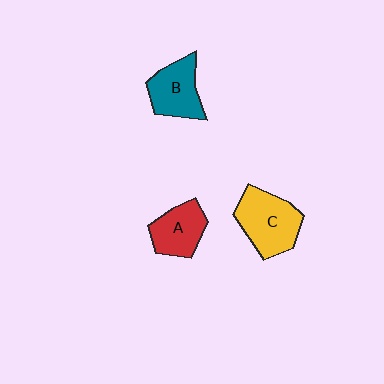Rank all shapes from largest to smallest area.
From largest to smallest: C (yellow), B (teal), A (red).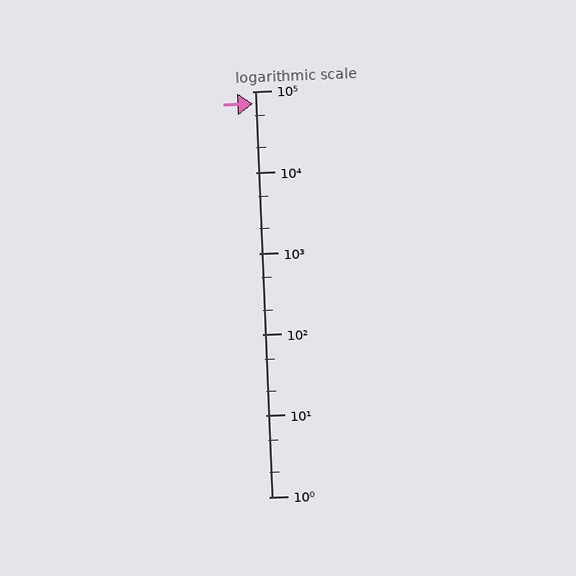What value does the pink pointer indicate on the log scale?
The pointer indicates approximately 71000.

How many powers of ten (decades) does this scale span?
The scale spans 5 decades, from 1 to 100000.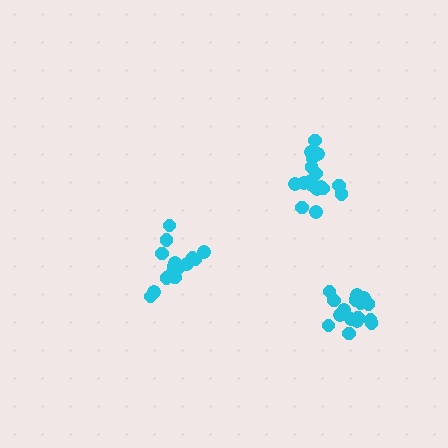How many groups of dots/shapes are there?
There are 3 groups.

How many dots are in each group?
Group 1: 15 dots, Group 2: 17 dots, Group 3: 17 dots (49 total).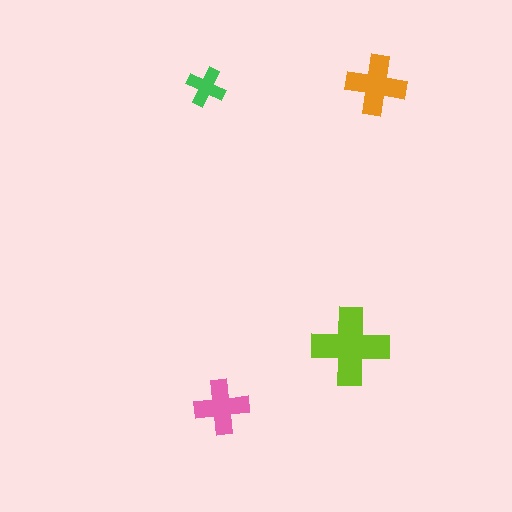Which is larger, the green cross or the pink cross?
The pink one.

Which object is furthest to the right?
The orange cross is rightmost.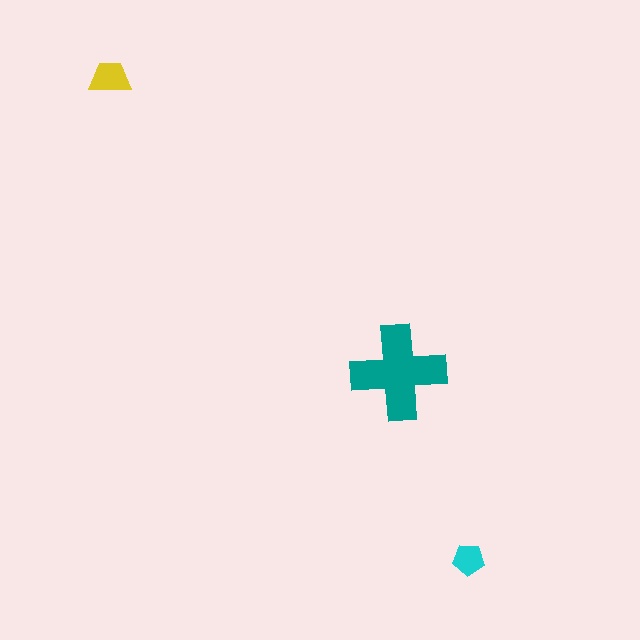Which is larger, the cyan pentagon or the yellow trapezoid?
The yellow trapezoid.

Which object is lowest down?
The cyan pentagon is bottommost.